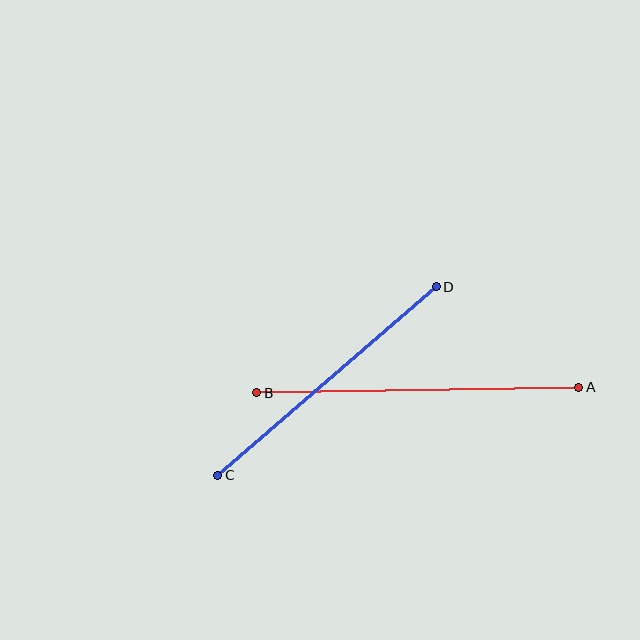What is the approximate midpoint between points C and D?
The midpoint is at approximately (327, 381) pixels.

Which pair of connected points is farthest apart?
Points A and B are farthest apart.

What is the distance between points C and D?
The distance is approximately 289 pixels.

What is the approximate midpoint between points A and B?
The midpoint is at approximately (418, 390) pixels.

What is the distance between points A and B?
The distance is approximately 322 pixels.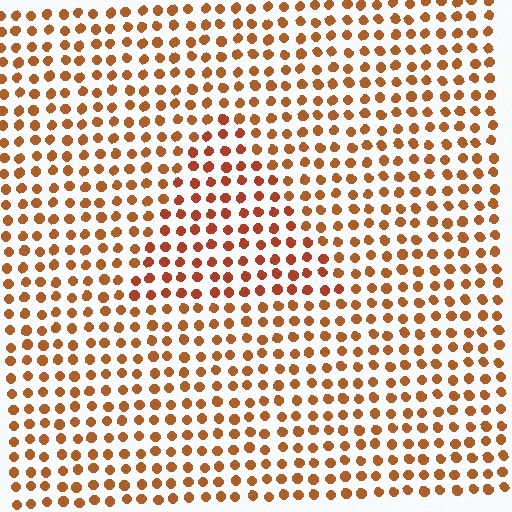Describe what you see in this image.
The image is filled with small brown elements in a uniform arrangement. A triangle-shaped region is visible where the elements are tinted to a slightly different hue, forming a subtle color boundary.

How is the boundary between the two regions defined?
The boundary is defined purely by a slight shift in hue (about 15 degrees). Spacing, size, and orientation are identical on both sides.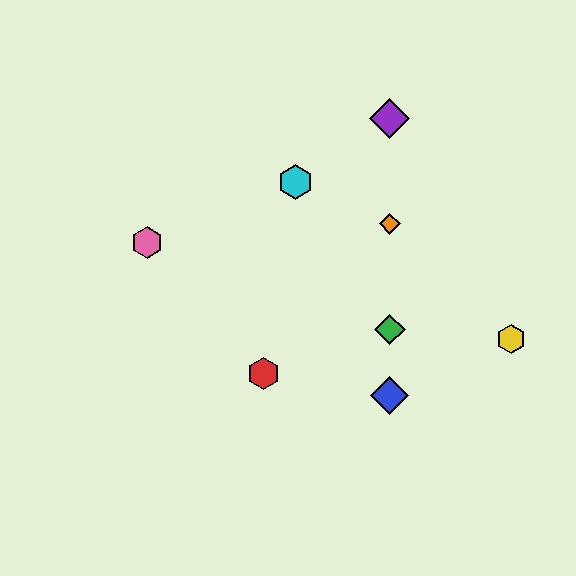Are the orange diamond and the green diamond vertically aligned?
Yes, both are at x≈390.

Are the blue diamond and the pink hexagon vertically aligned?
No, the blue diamond is at x≈390 and the pink hexagon is at x≈147.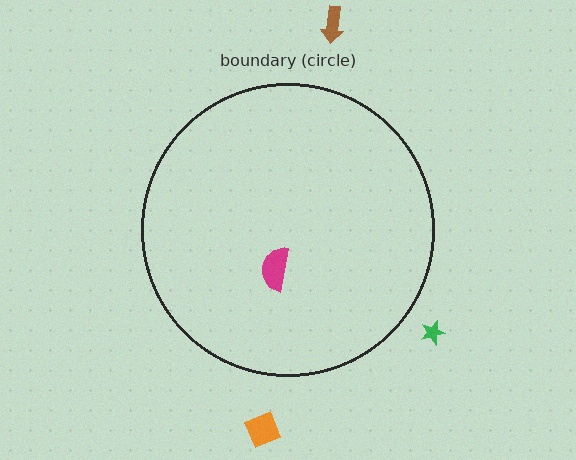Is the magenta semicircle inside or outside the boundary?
Inside.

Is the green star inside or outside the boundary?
Outside.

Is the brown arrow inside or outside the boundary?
Outside.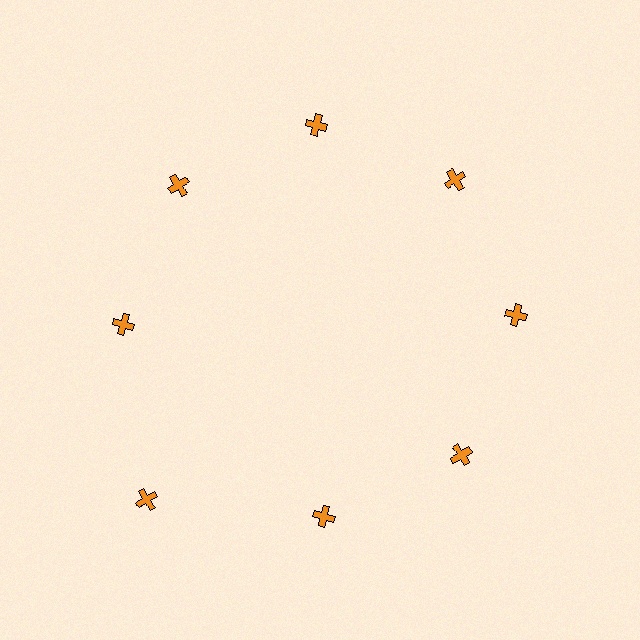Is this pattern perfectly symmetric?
No. The 8 orange crosses are arranged in a ring, but one element near the 8 o'clock position is pushed outward from the center, breaking the 8-fold rotational symmetry.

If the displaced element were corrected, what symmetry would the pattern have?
It would have 8-fold rotational symmetry — the pattern would map onto itself every 45 degrees.